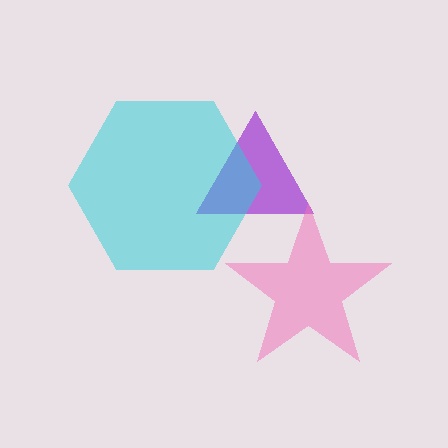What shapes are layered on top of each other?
The layered shapes are: a purple triangle, a cyan hexagon, a pink star.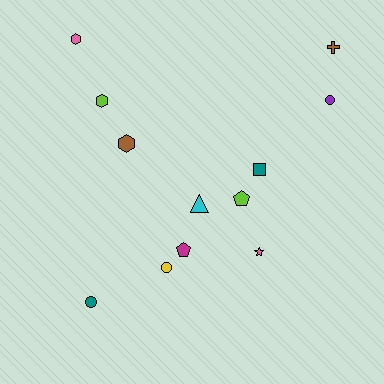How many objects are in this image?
There are 12 objects.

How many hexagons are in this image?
There are 3 hexagons.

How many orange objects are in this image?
There are no orange objects.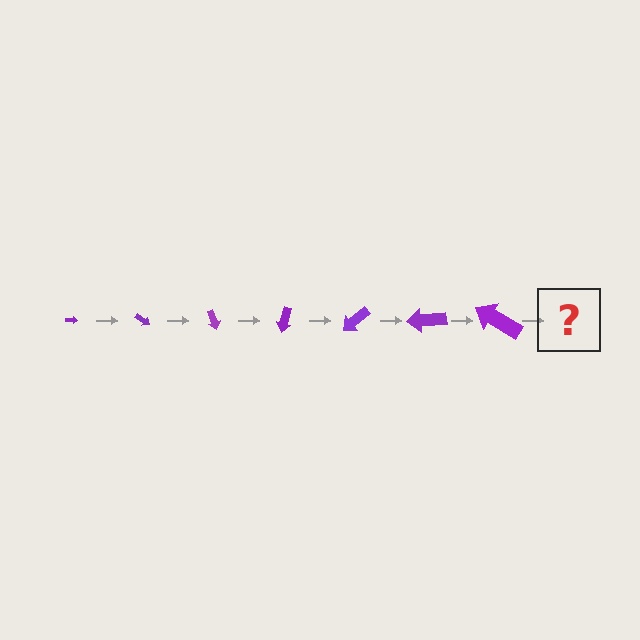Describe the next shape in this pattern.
It should be an arrow, larger than the previous one and rotated 245 degrees from the start.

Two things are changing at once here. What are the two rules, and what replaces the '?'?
The two rules are that the arrow grows larger each step and it rotates 35 degrees each step. The '?' should be an arrow, larger than the previous one and rotated 245 degrees from the start.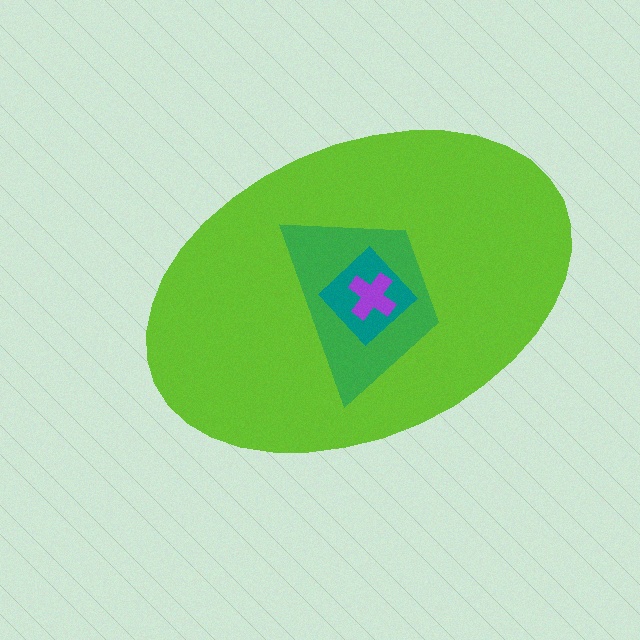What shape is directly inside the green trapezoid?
The teal diamond.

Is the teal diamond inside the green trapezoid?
Yes.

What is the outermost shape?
The lime ellipse.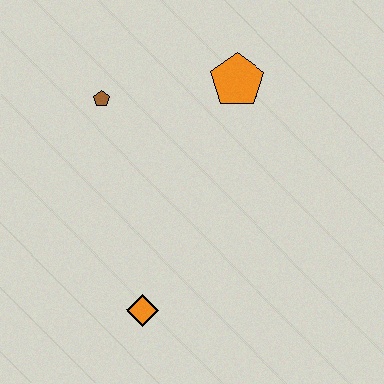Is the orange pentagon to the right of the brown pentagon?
Yes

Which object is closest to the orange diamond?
The brown pentagon is closest to the orange diamond.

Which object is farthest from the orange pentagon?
The orange diamond is farthest from the orange pentagon.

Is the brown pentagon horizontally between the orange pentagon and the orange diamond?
No